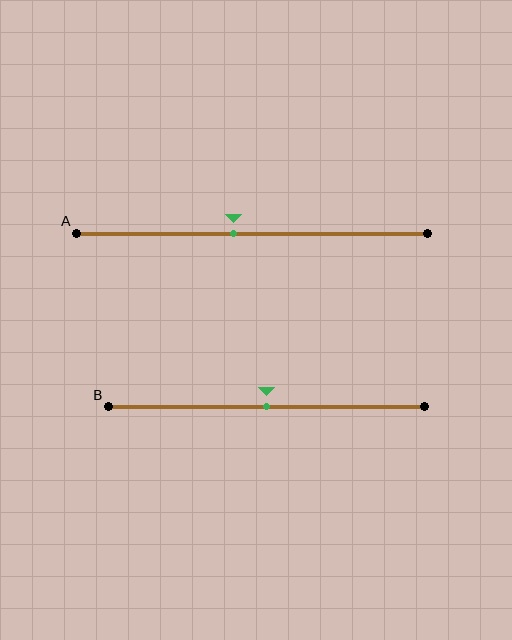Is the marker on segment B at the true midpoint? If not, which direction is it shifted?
Yes, the marker on segment B is at the true midpoint.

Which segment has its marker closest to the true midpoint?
Segment B has its marker closest to the true midpoint.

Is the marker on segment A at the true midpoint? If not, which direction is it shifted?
No, the marker on segment A is shifted to the left by about 5% of the segment length.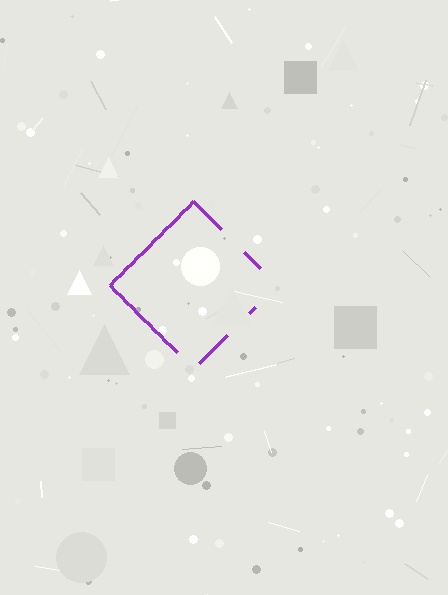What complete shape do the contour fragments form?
The contour fragments form a diamond.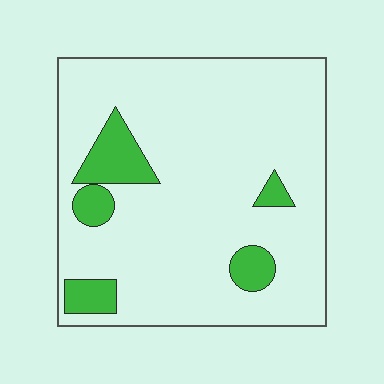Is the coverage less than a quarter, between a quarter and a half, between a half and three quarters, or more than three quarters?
Less than a quarter.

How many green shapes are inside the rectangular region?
5.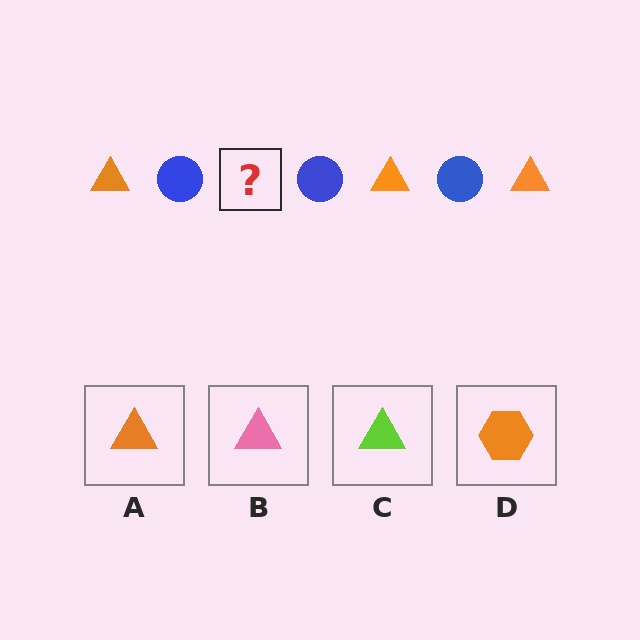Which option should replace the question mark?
Option A.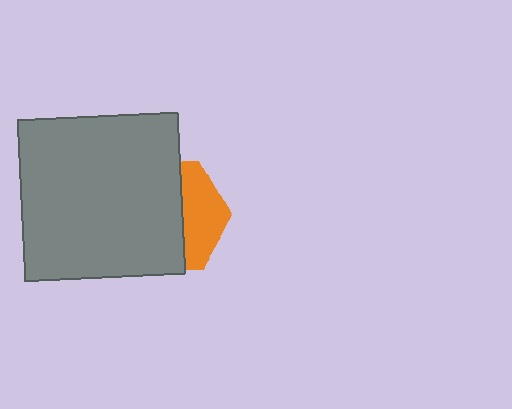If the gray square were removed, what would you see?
You would see the complete orange hexagon.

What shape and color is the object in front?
The object in front is a gray square.